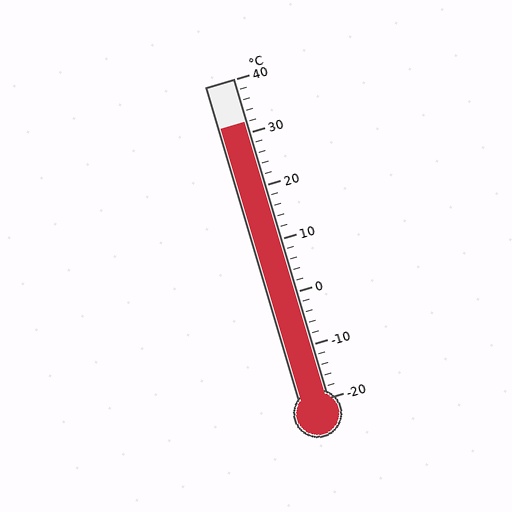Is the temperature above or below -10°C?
The temperature is above -10°C.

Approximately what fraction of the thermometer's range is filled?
The thermometer is filled to approximately 85% of its range.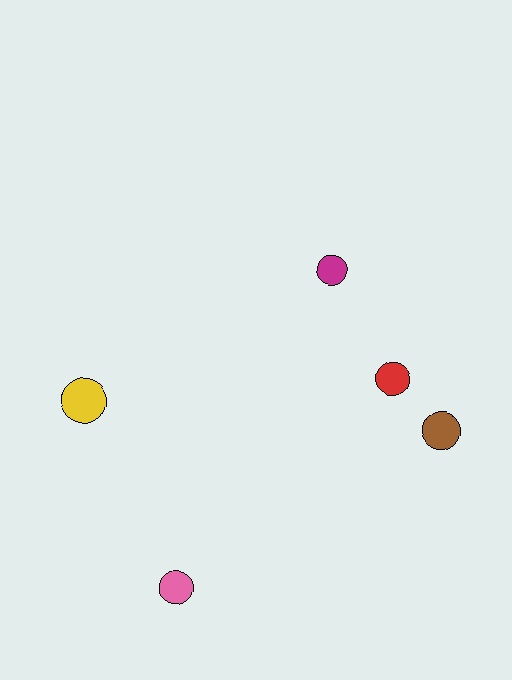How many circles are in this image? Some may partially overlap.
There are 5 circles.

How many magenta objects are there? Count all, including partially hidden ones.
There is 1 magenta object.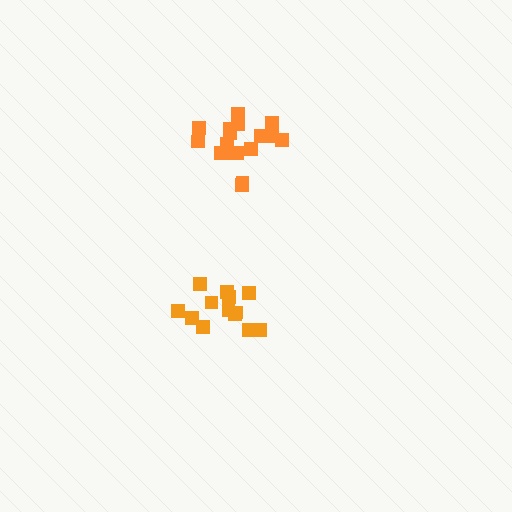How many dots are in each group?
Group 1: 13 dots, Group 2: 18 dots (31 total).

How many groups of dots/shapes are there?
There are 2 groups.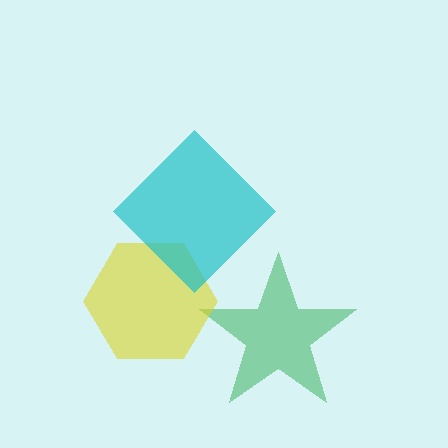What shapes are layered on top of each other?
The layered shapes are: a green star, a yellow hexagon, a cyan diamond.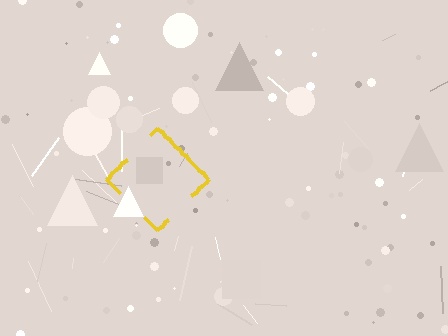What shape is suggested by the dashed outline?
The dashed outline suggests a diamond.